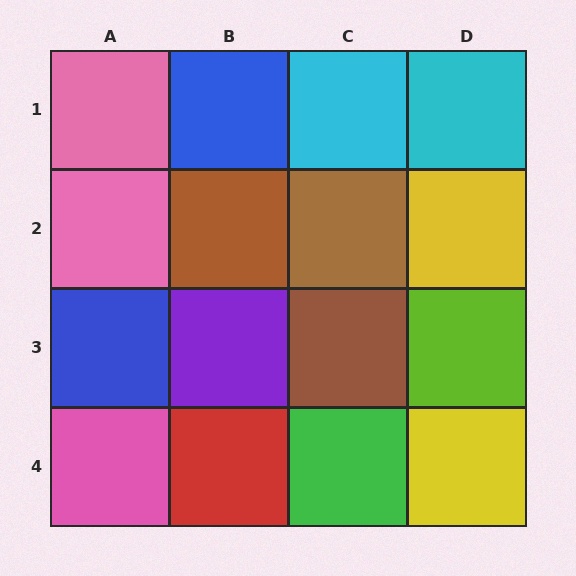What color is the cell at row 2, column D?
Yellow.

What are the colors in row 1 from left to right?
Pink, blue, cyan, cyan.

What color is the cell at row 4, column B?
Red.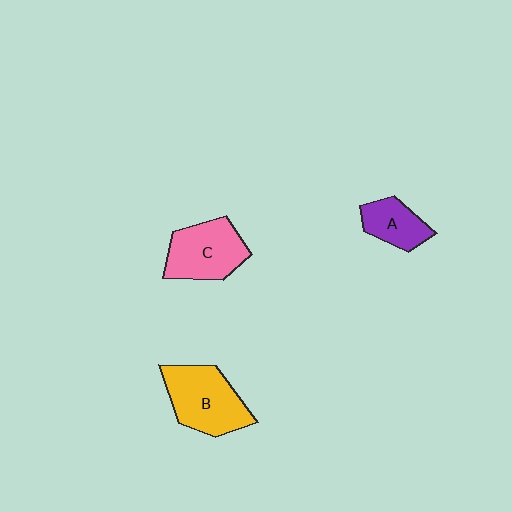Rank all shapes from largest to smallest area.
From largest to smallest: B (yellow), C (pink), A (purple).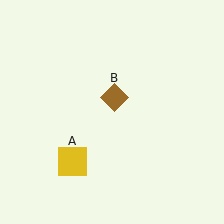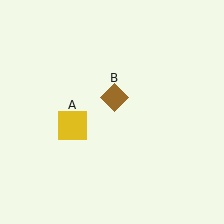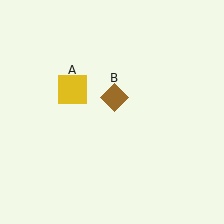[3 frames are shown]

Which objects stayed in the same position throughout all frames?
Brown diamond (object B) remained stationary.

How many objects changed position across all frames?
1 object changed position: yellow square (object A).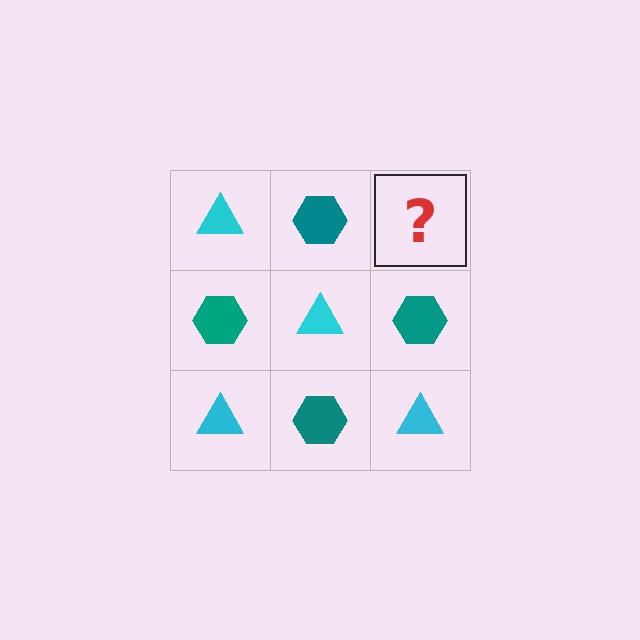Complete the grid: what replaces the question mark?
The question mark should be replaced with a cyan triangle.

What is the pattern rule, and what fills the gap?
The rule is that it alternates cyan triangle and teal hexagon in a checkerboard pattern. The gap should be filled with a cyan triangle.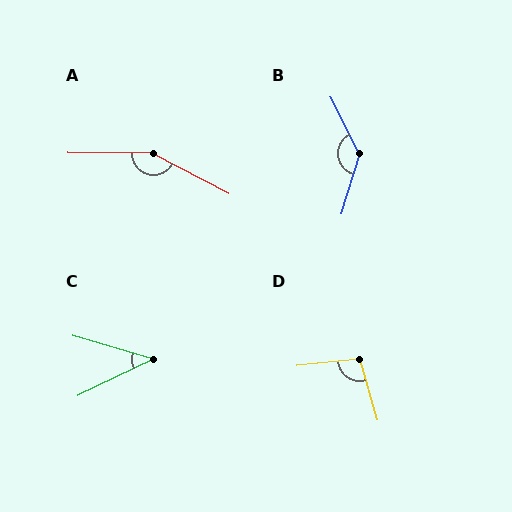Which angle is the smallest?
C, at approximately 42 degrees.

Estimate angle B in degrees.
Approximately 137 degrees.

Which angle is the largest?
A, at approximately 153 degrees.